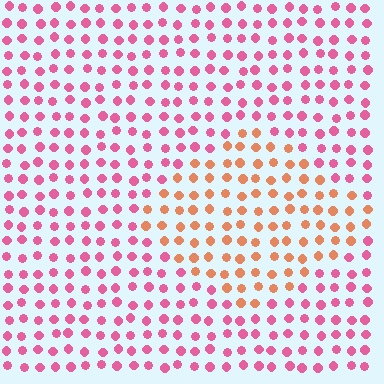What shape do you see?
I see a diamond.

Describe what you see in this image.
The image is filled with small pink elements in a uniform arrangement. A diamond-shaped region is visible where the elements are tinted to a slightly different hue, forming a subtle color boundary.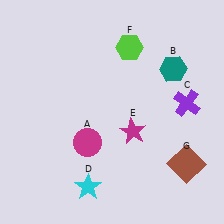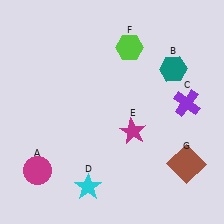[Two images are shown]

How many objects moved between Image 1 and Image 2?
1 object moved between the two images.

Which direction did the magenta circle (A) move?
The magenta circle (A) moved left.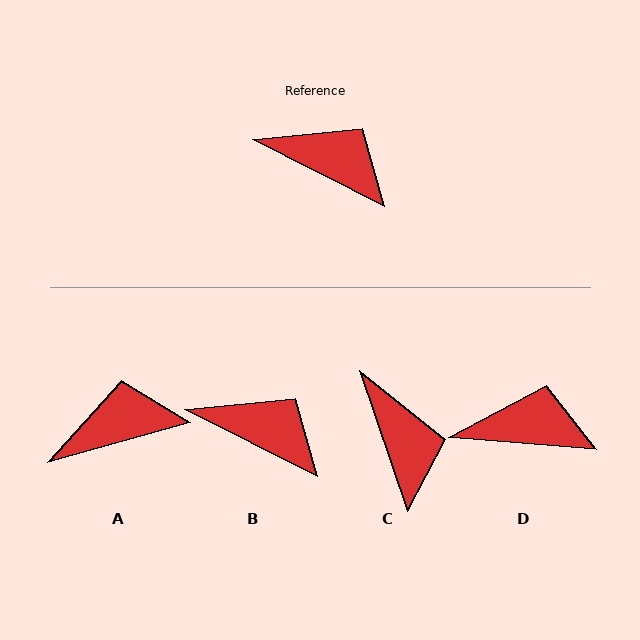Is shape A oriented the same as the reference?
No, it is off by about 42 degrees.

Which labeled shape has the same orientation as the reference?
B.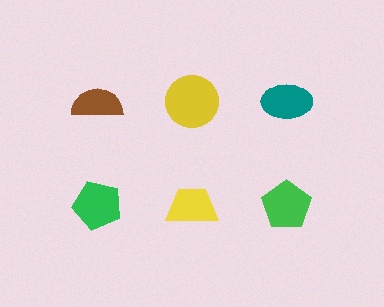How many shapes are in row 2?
3 shapes.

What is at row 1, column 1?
A brown semicircle.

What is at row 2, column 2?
A yellow trapezoid.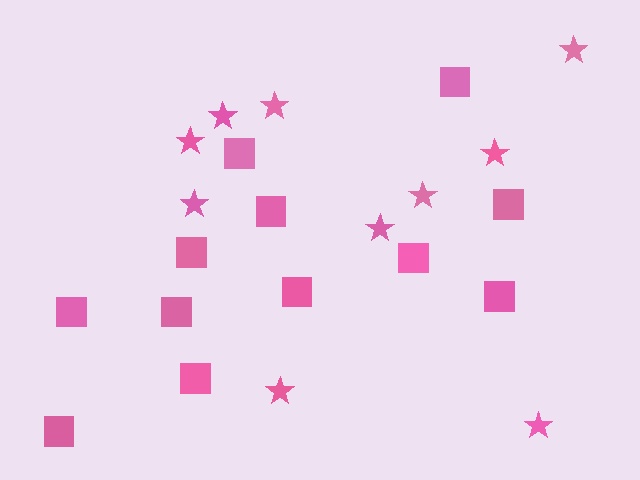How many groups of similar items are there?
There are 2 groups: one group of squares (12) and one group of stars (10).